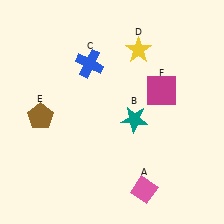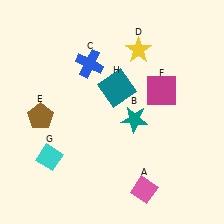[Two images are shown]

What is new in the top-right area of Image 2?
A teal square (H) was added in the top-right area of Image 2.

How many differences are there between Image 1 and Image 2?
There are 2 differences between the two images.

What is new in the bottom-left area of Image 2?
A cyan diamond (G) was added in the bottom-left area of Image 2.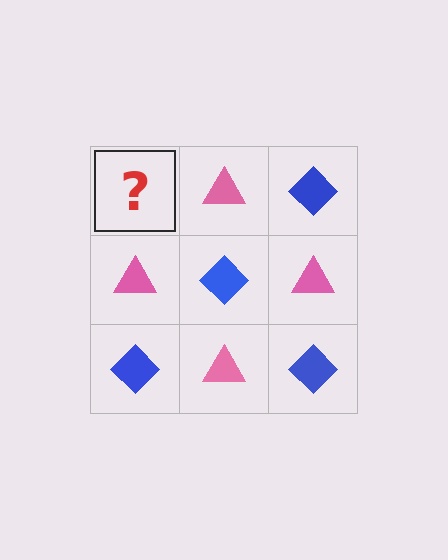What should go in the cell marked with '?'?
The missing cell should contain a blue diamond.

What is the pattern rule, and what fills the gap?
The rule is that it alternates blue diamond and pink triangle in a checkerboard pattern. The gap should be filled with a blue diamond.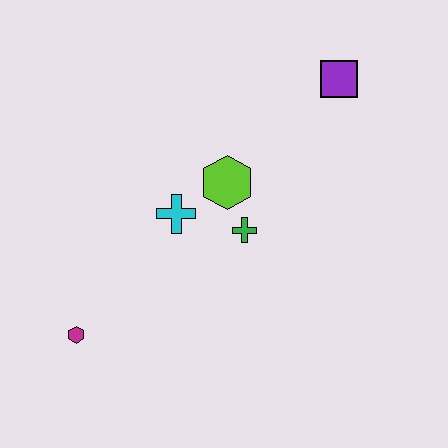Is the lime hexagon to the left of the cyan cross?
No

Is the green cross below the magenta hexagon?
No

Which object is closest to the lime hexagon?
The green cross is closest to the lime hexagon.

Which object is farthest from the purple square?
The magenta hexagon is farthest from the purple square.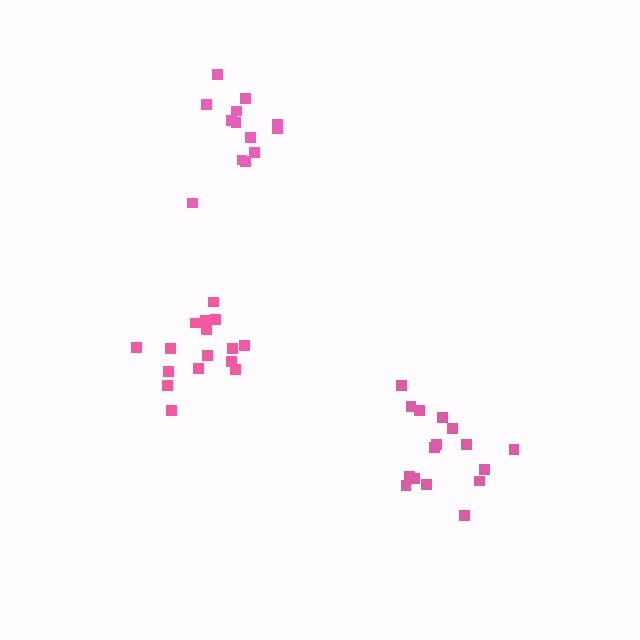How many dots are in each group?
Group 1: 16 dots, Group 2: 13 dots, Group 3: 16 dots (45 total).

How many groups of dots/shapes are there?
There are 3 groups.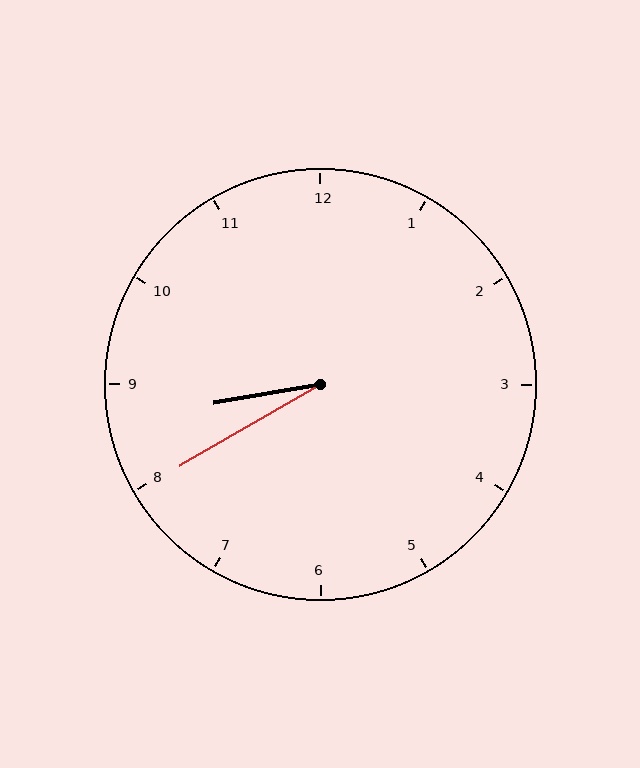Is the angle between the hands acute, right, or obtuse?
It is acute.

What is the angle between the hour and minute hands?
Approximately 20 degrees.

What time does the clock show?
8:40.